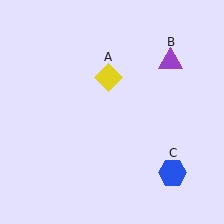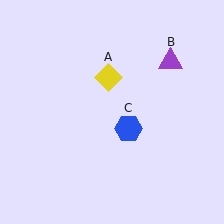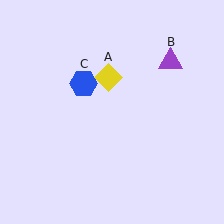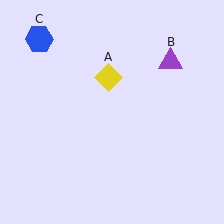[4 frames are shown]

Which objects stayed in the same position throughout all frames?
Yellow diamond (object A) and purple triangle (object B) remained stationary.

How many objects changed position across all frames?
1 object changed position: blue hexagon (object C).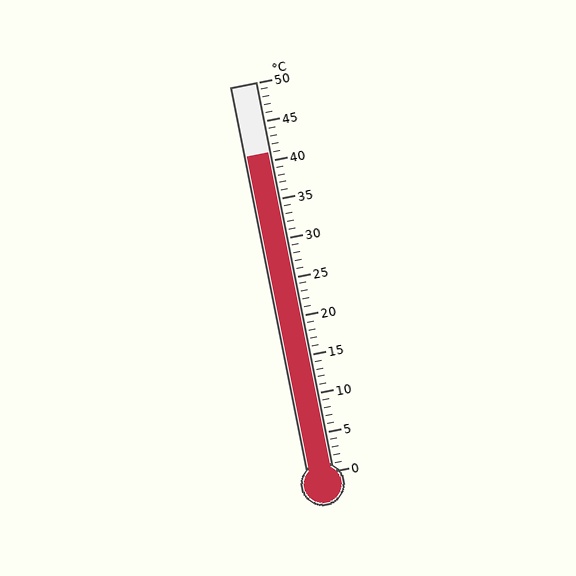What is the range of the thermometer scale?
The thermometer scale ranges from 0°C to 50°C.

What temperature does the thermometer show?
The thermometer shows approximately 41°C.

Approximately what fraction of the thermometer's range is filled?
The thermometer is filled to approximately 80% of its range.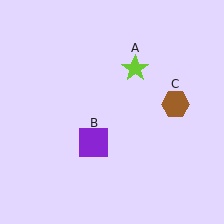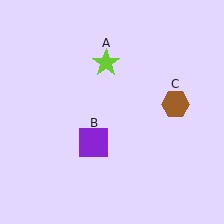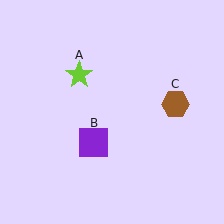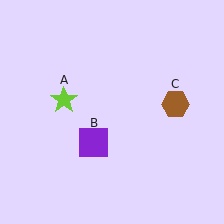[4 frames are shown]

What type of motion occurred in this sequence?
The lime star (object A) rotated counterclockwise around the center of the scene.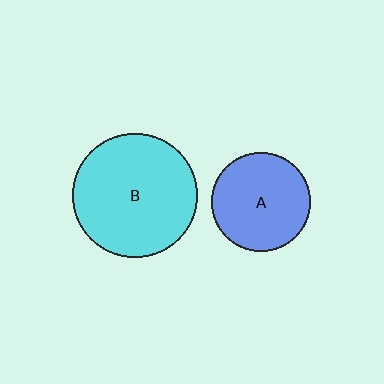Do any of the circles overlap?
No, none of the circles overlap.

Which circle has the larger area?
Circle B (cyan).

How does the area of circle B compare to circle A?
Approximately 1.6 times.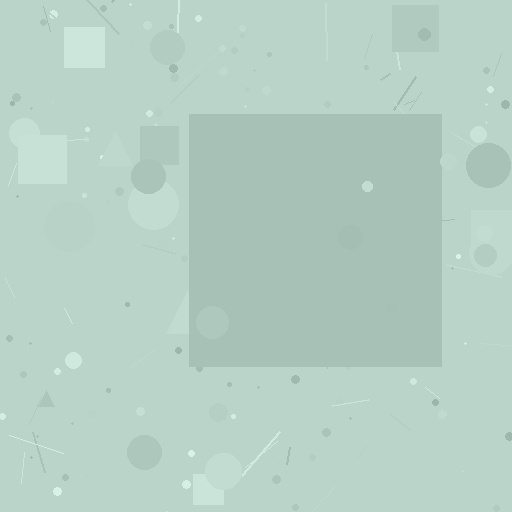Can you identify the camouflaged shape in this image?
The camouflaged shape is a square.